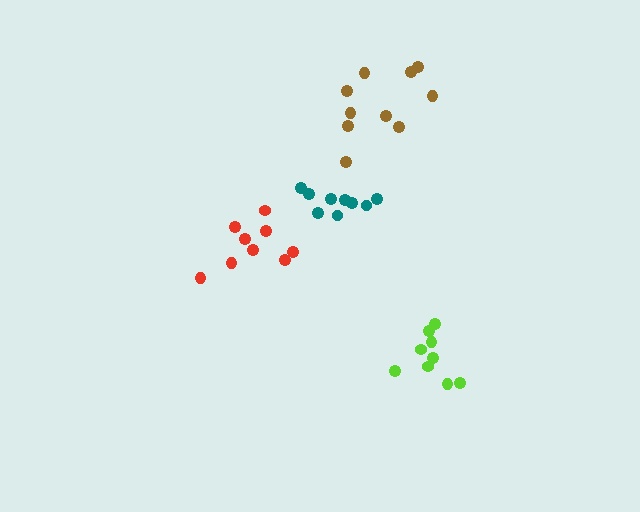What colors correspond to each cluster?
The clusters are colored: red, teal, lime, brown.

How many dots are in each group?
Group 1: 9 dots, Group 2: 9 dots, Group 3: 9 dots, Group 4: 10 dots (37 total).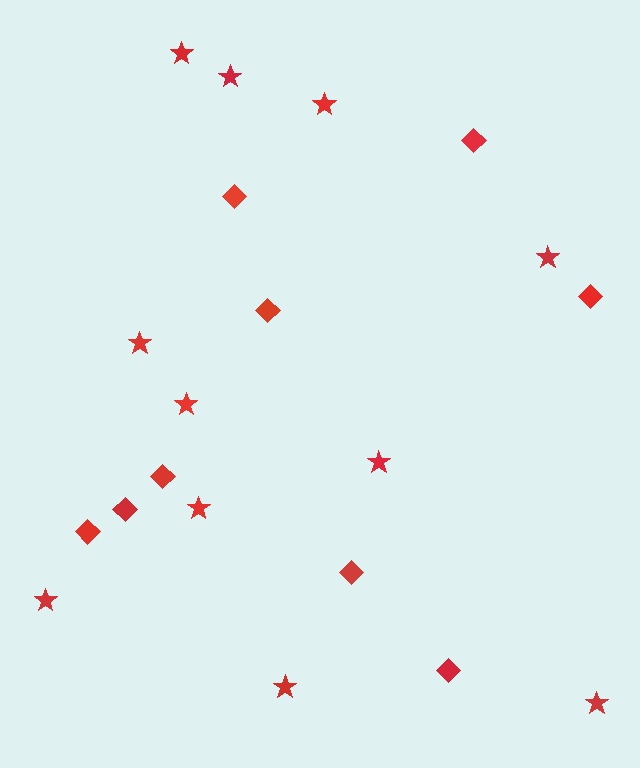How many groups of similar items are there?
There are 2 groups: one group of stars (11) and one group of diamonds (9).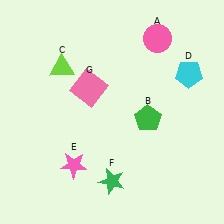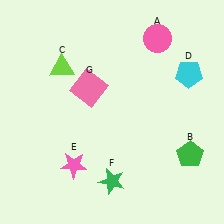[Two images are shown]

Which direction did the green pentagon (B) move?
The green pentagon (B) moved right.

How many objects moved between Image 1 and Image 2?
1 object moved between the two images.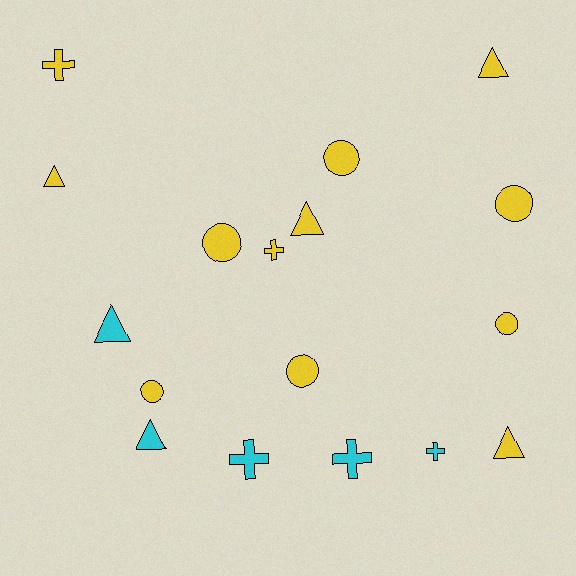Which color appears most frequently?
Yellow, with 12 objects.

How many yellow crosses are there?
There are 2 yellow crosses.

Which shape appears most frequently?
Triangle, with 6 objects.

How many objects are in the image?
There are 17 objects.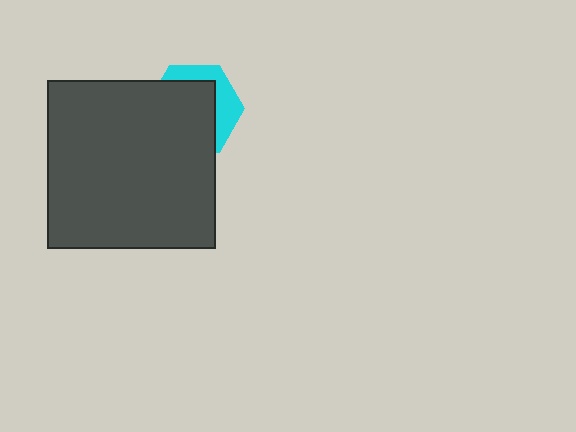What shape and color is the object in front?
The object in front is a dark gray square.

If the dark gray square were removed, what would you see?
You would see the complete cyan hexagon.